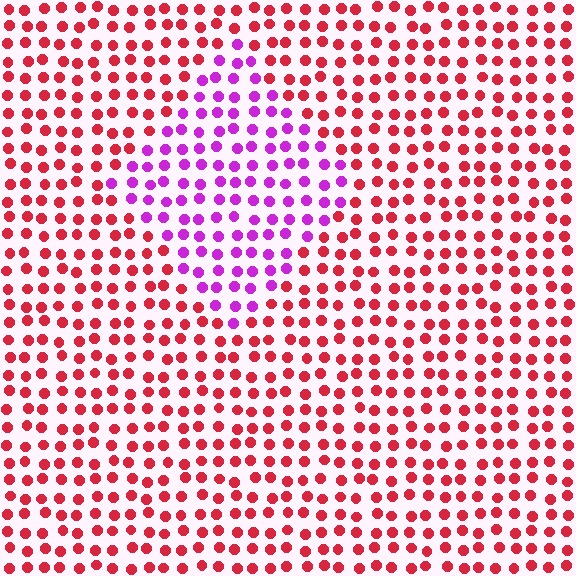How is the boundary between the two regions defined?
The boundary is defined purely by a slight shift in hue (about 56 degrees). Spacing, size, and orientation are identical on both sides.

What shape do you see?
I see a diamond.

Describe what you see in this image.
The image is filled with small red elements in a uniform arrangement. A diamond-shaped region is visible where the elements are tinted to a slightly different hue, forming a subtle color boundary.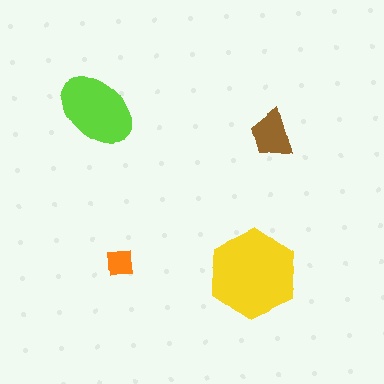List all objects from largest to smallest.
The yellow hexagon, the lime ellipse, the brown trapezoid, the orange square.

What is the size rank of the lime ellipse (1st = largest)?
2nd.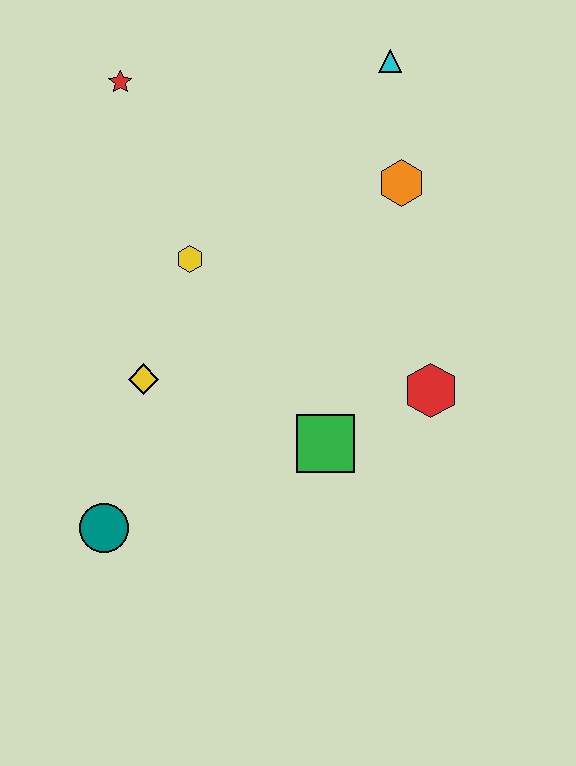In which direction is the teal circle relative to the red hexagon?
The teal circle is to the left of the red hexagon.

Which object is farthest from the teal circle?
The cyan triangle is farthest from the teal circle.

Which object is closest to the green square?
The red hexagon is closest to the green square.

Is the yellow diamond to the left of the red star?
No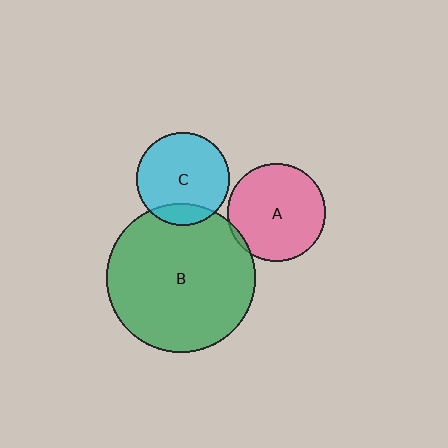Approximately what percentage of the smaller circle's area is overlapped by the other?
Approximately 5%.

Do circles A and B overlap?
Yes.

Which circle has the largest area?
Circle B (green).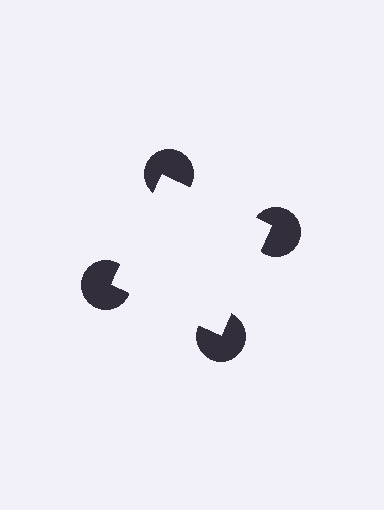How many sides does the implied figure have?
4 sides.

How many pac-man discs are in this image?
There are 4 — one at each vertex of the illusory square.